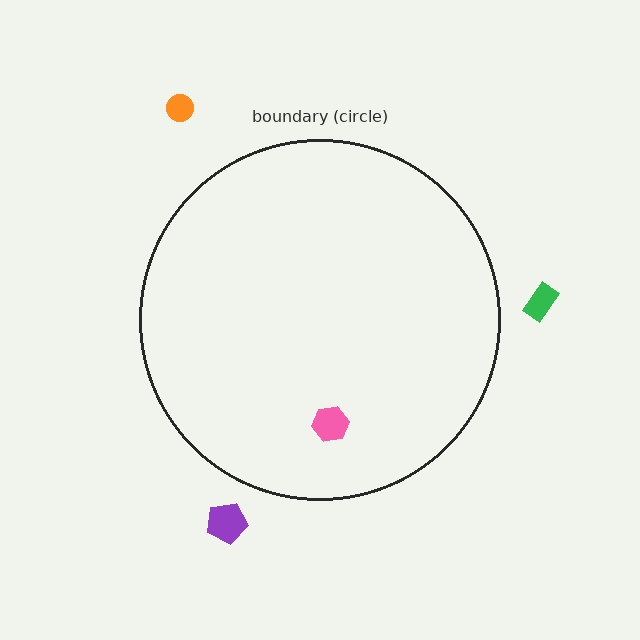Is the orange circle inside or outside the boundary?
Outside.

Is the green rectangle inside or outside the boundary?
Outside.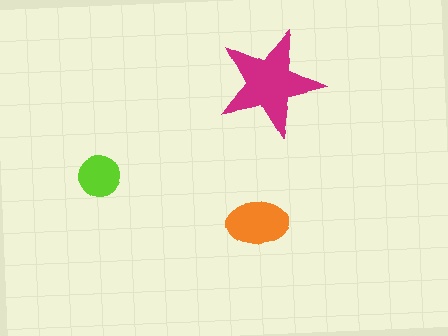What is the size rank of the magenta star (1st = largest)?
1st.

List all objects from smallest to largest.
The lime circle, the orange ellipse, the magenta star.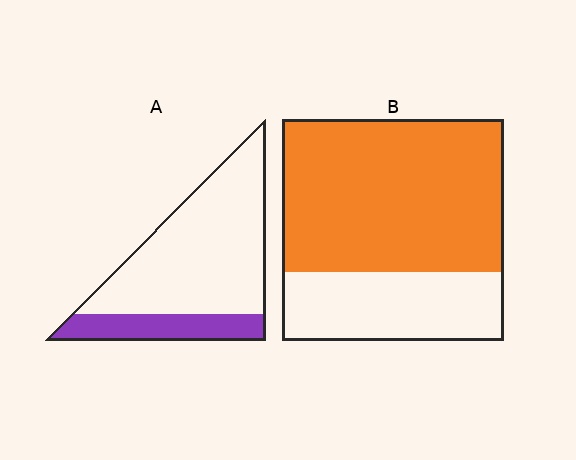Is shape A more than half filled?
No.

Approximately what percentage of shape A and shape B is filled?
A is approximately 25% and B is approximately 70%.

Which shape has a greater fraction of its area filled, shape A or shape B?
Shape B.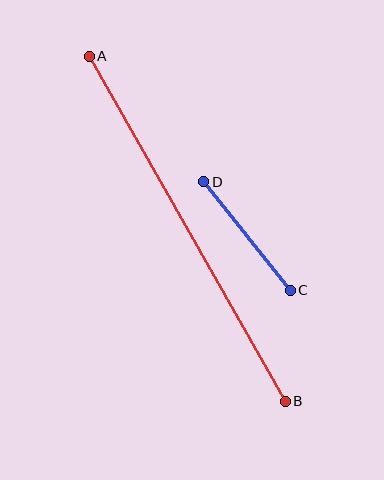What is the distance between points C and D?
The distance is approximately 139 pixels.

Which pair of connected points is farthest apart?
Points A and B are farthest apart.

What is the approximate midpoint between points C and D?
The midpoint is at approximately (247, 236) pixels.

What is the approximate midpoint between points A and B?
The midpoint is at approximately (187, 229) pixels.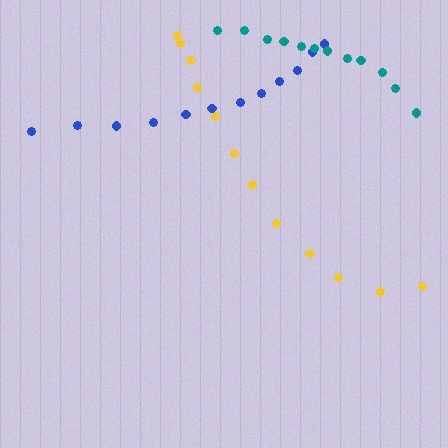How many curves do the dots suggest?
There are 3 distinct paths.